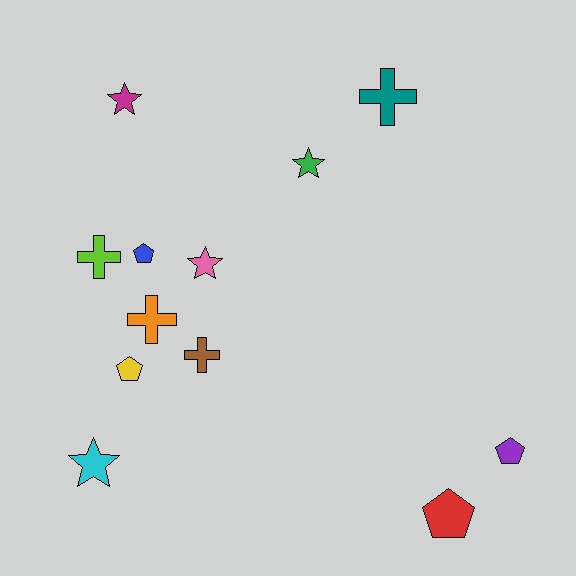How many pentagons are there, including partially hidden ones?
There are 4 pentagons.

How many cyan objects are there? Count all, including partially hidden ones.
There is 1 cyan object.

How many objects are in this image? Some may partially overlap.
There are 12 objects.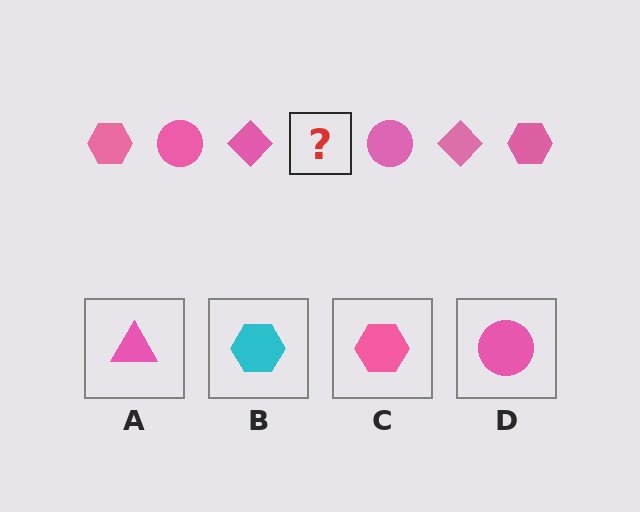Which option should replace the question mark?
Option C.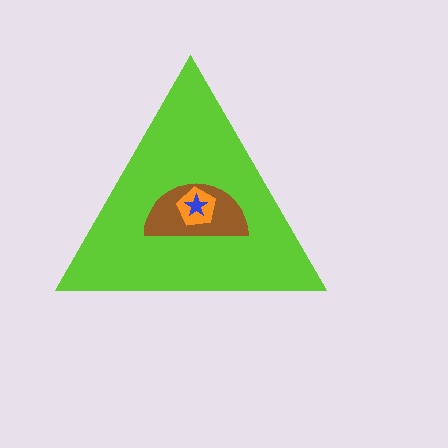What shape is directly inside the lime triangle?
The brown semicircle.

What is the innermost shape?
The blue star.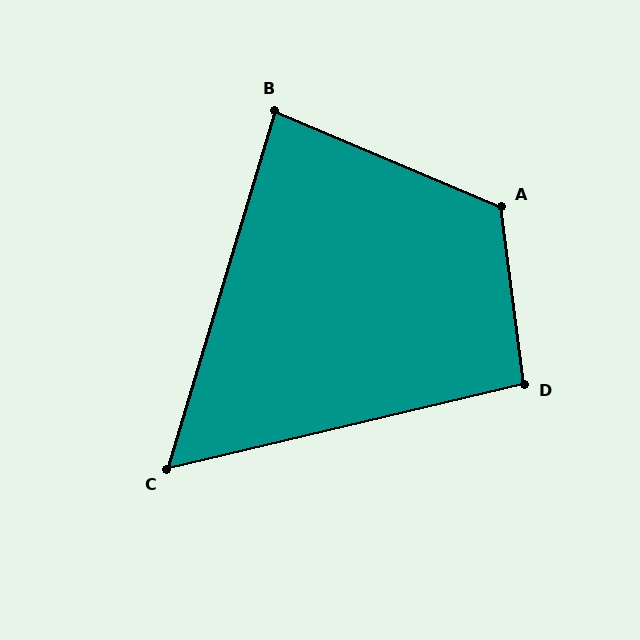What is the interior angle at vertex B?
Approximately 84 degrees (acute).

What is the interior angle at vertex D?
Approximately 96 degrees (obtuse).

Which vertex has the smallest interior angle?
C, at approximately 60 degrees.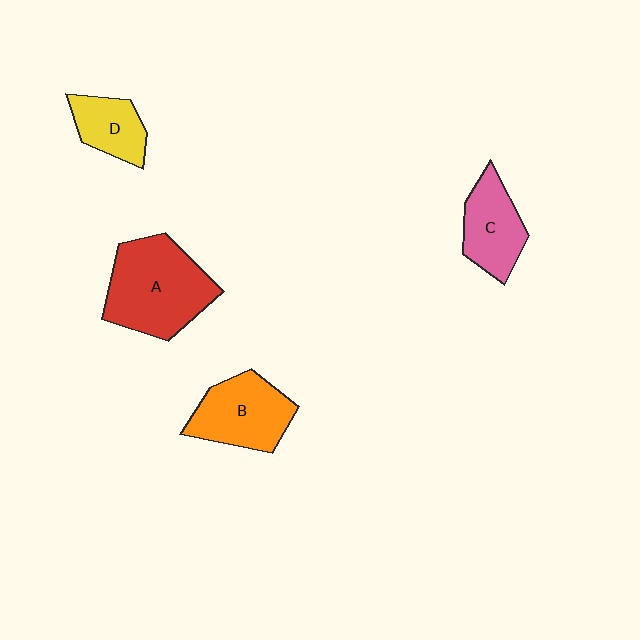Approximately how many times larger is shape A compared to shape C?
Approximately 1.7 times.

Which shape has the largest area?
Shape A (red).